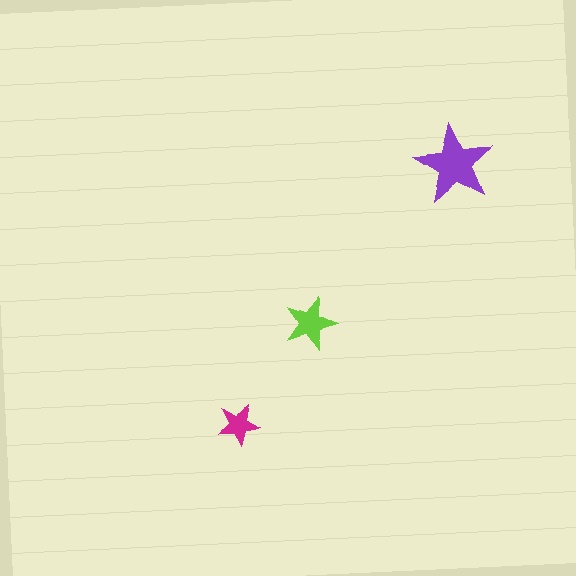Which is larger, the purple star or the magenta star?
The purple one.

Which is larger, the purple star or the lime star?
The purple one.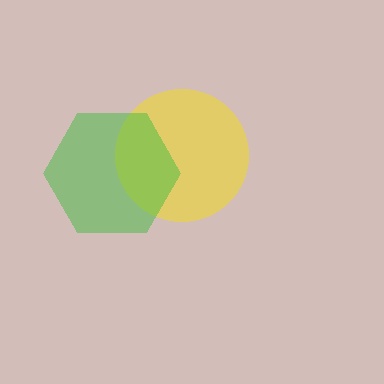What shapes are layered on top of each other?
The layered shapes are: a yellow circle, a green hexagon.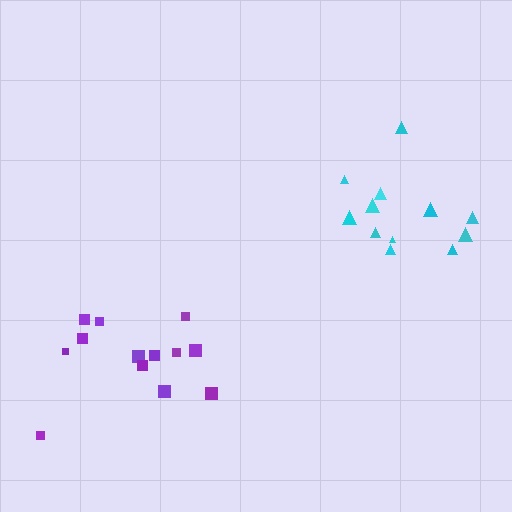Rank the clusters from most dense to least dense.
cyan, purple.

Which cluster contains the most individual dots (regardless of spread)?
Purple (13).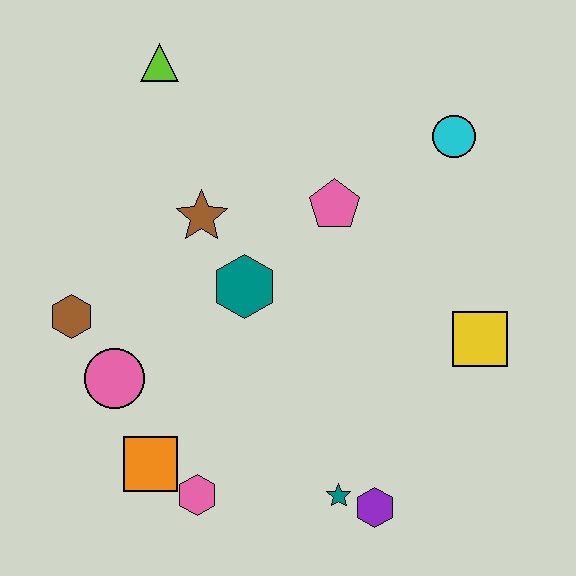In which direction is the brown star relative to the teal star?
The brown star is above the teal star.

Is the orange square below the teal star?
No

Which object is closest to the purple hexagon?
The teal star is closest to the purple hexagon.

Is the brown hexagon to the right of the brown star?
No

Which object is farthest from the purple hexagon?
The lime triangle is farthest from the purple hexagon.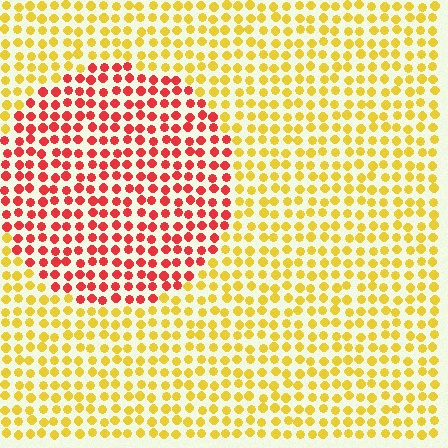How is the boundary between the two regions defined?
The boundary is defined purely by a slight shift in hue (about 55 degrees). Spacing, size, and orientation are identical on both sides.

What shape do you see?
I see a circle.